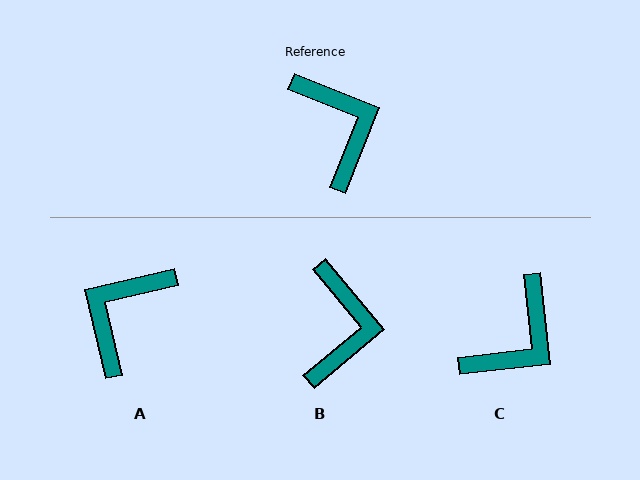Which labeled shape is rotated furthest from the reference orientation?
A, about 125 degrees away.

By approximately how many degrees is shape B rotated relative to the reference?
Approximately 28 degrees clockwise.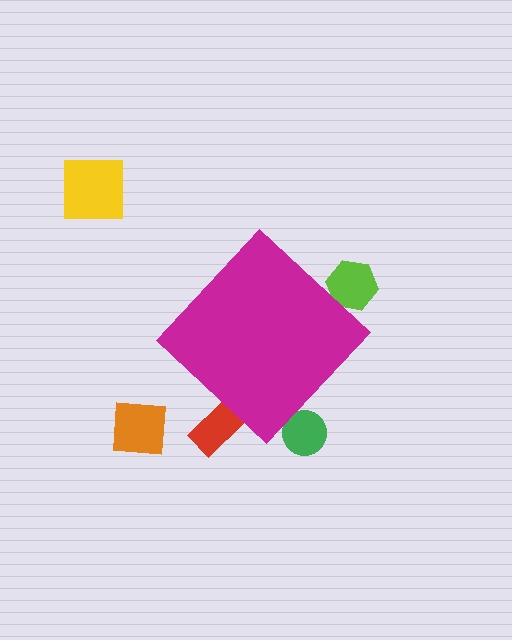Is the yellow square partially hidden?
No, the yellow square is fully visible.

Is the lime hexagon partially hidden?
Yes, the lime hexagon is partially hidden behind the magenta diamond.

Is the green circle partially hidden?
Yes, the green circle is partially hidden behind the magenta diamond.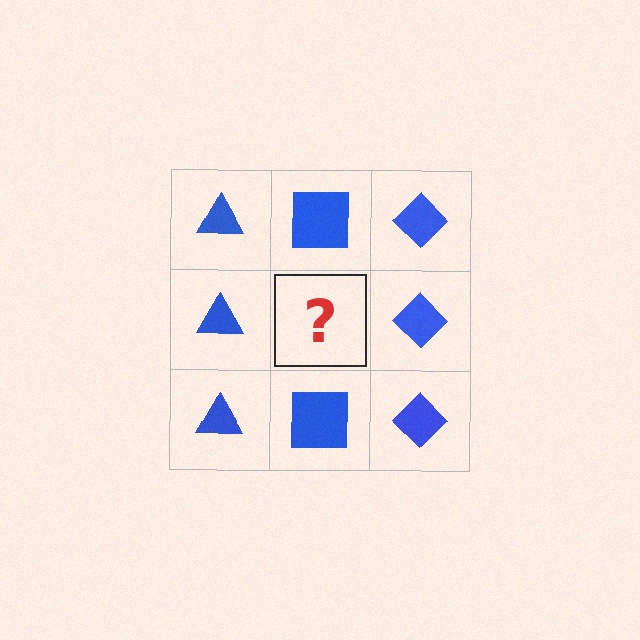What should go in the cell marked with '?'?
The missing cell should contain a blue square.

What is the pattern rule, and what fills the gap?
The rule is that each column has a consistent shape. The gap should be filled with a blue square.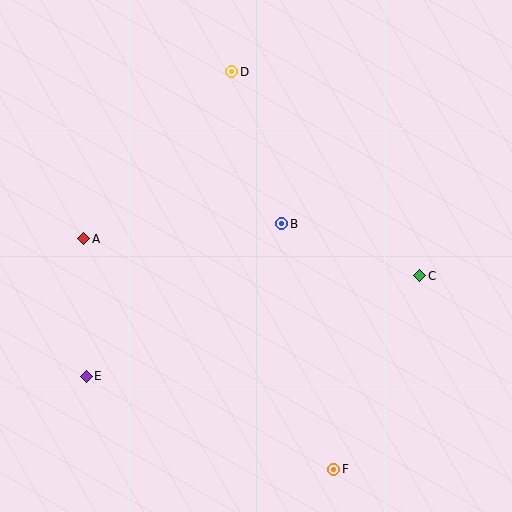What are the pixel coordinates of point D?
Point D is at (232, 72).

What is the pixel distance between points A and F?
The distance between A and F is 340 pixels.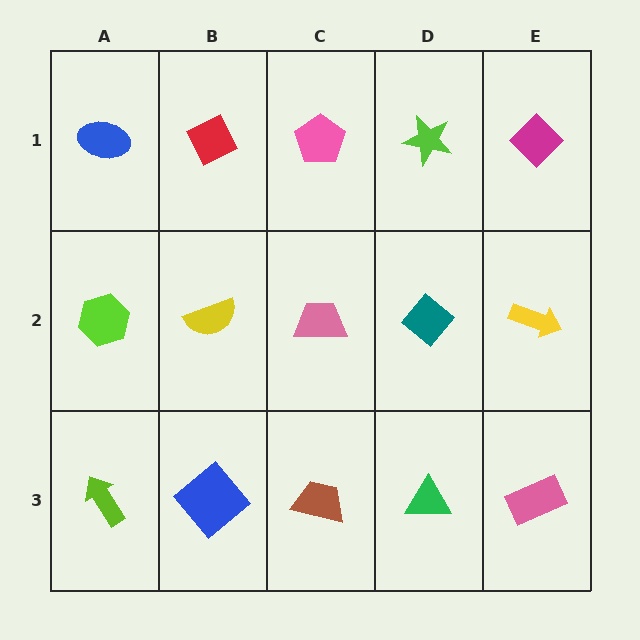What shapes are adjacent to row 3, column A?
A lime hexagon (row 2, column A), a blue diamond (row 3, column B).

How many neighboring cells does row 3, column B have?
3.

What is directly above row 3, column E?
A yellow arrow.